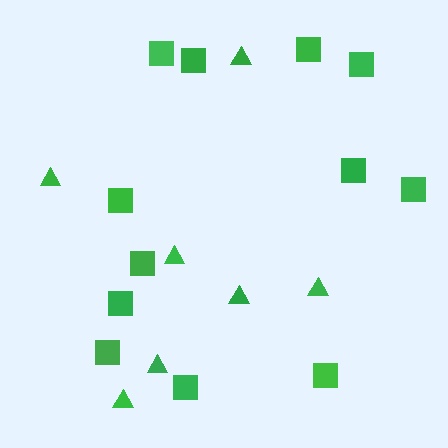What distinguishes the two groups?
There are 2 groups: one group of squares (12) and one group of triangles (7).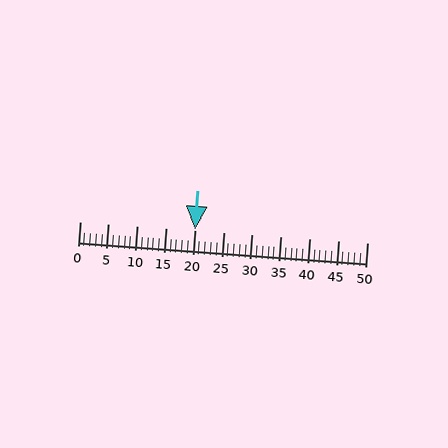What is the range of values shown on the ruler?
The ruler shows values from 0 to 50.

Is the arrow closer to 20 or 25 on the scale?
The arrow is closer to 20.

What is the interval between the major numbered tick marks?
The major tick marks are spaced 5 units apart.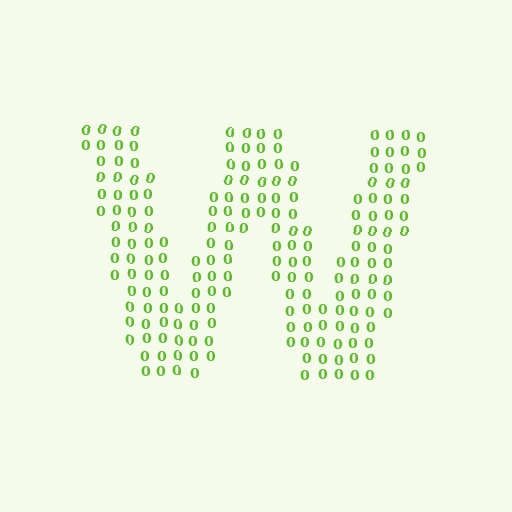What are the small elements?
The small elements are digit 0's.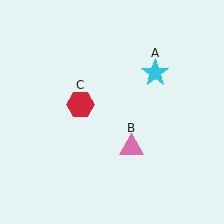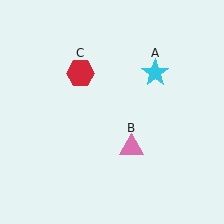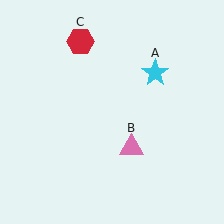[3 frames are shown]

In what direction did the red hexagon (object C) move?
The red hexagon (object C) moved up.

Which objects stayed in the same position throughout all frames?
Cyan star (object A) and pink triangle (object B) remained stationary.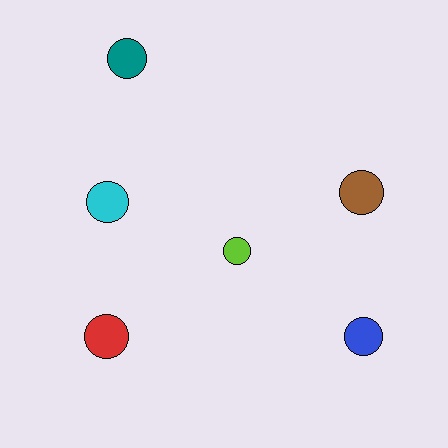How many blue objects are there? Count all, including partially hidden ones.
There is 1 blue object.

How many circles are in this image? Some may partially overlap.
There are 6 circles.